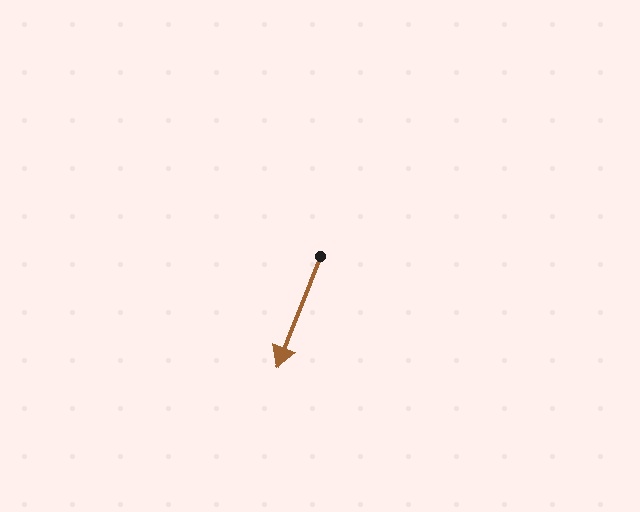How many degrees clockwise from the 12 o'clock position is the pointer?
Approximately 201 degrees.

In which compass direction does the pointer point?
South.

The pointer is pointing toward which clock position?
Roughly 7 o'clock.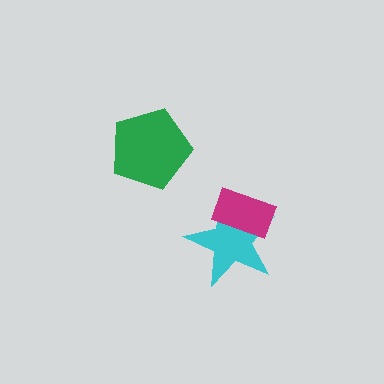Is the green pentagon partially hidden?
No, no other shape covers it.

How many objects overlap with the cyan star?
1 object overlaps with the cyan star.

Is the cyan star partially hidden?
Yes, it is partially covered by another shape.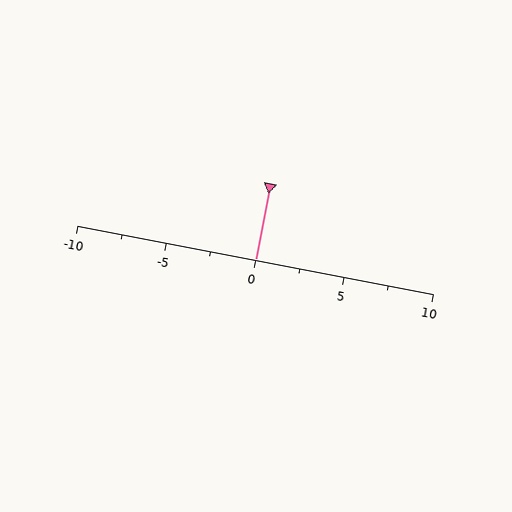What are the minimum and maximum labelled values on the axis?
The axis runs from -10 to 10.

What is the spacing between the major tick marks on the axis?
The major ticks are spaced 5 apart.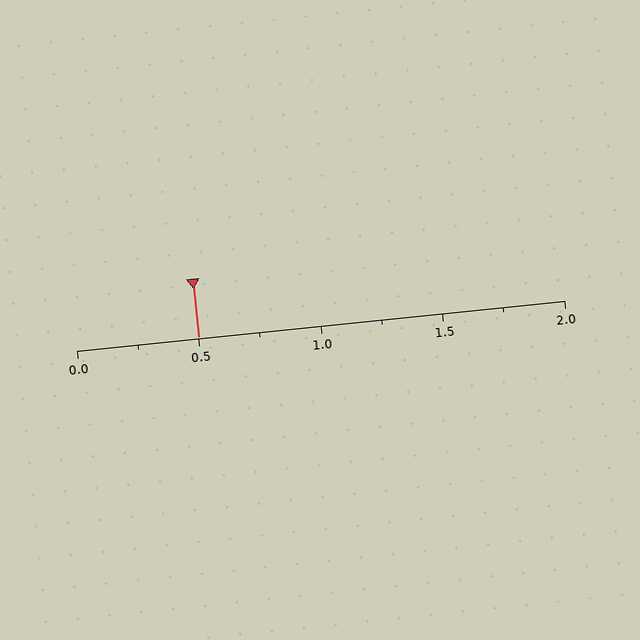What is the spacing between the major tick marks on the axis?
The major ticks are spaced 0.5 apart.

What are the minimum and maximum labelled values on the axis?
The axis runs from 0.0 to 2.0.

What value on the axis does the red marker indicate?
The marker indicates approximately 0.5.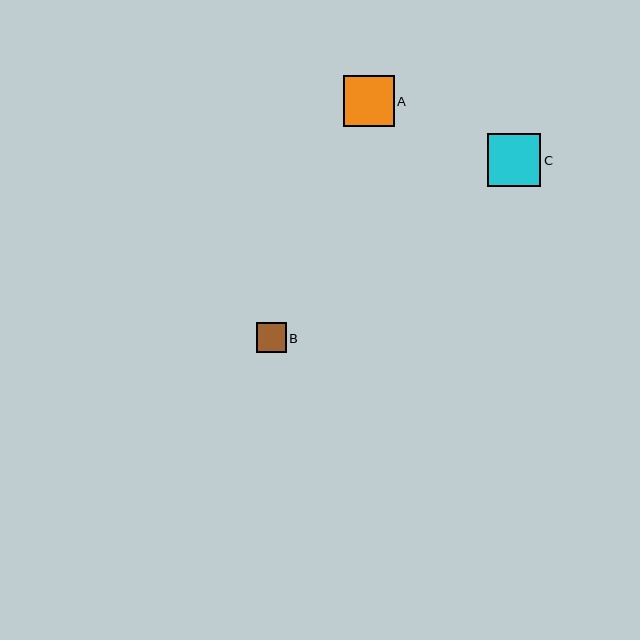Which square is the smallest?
Square B is the smallest with a size of approximately 30 pixels.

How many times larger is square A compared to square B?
Square A is approximately 1.7 times the size of square B.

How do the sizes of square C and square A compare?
Square C and square A are approximately the same size.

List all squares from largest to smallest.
From largest to smallest: C, A, B.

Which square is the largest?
Square C is the largest with a size of approximately 53 pixels.